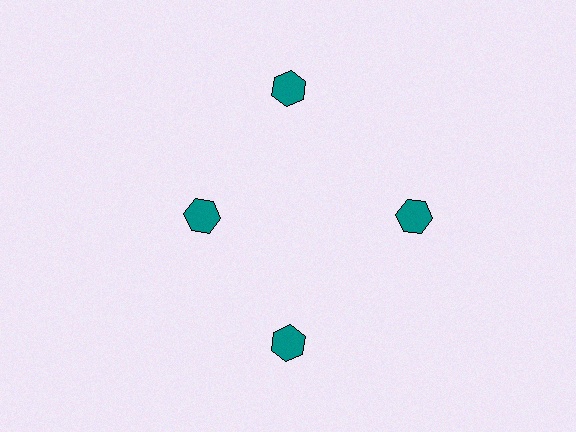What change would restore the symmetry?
The symmetry would be restored by moving it outward, back onto the ring so that all 4 hexagons sit at equal angles and equal distance from the center.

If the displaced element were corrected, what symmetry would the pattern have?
It would have 4-fold rotational symmetry — the pattern would map onto itself every 90 degrees.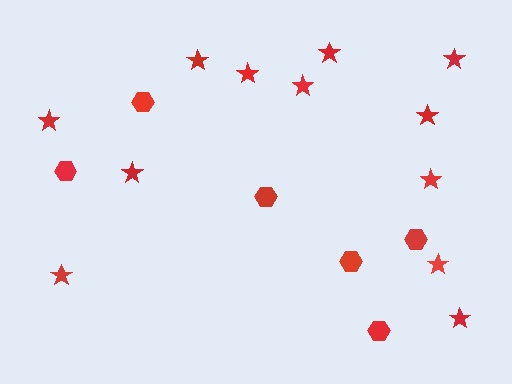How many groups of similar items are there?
There are 2 groups: one group of stars (12) and one group of hexagons (6).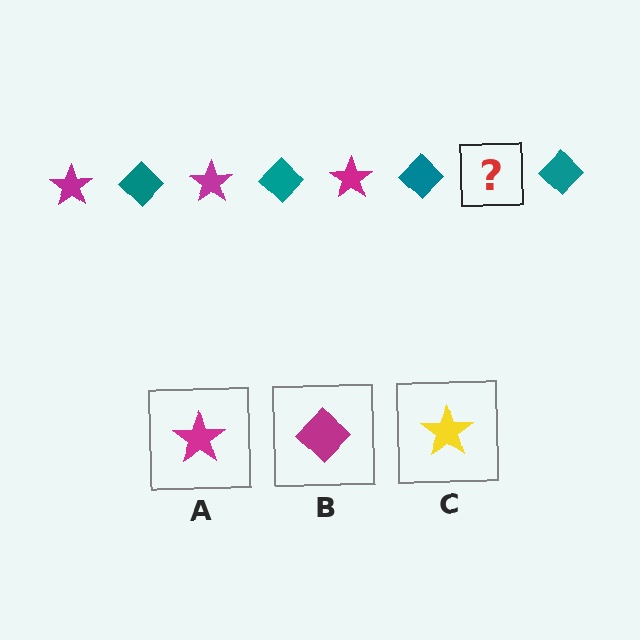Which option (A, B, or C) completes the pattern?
A.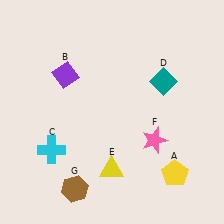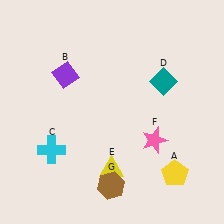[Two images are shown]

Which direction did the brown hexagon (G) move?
The brown hexagon (G) moved right.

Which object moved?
The brown hexagon (G) moved right.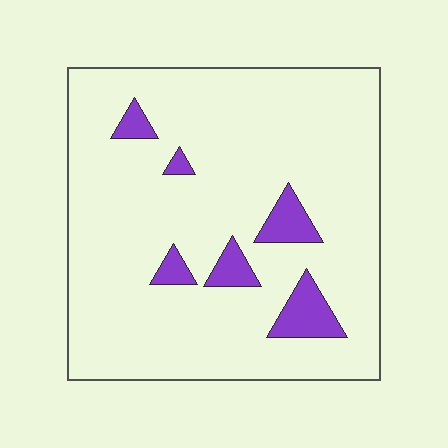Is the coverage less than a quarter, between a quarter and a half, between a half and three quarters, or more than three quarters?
Less than a quarter.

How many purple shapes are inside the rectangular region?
6.